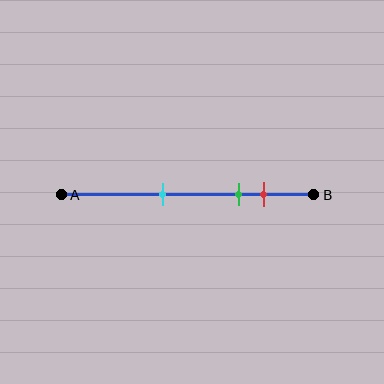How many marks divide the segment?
There are 3 marks dividing the segment.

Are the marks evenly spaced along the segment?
No, the marks are not evenly spaced.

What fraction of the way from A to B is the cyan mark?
The cyan mark is approximately 40% (0.4) of the way from A to B.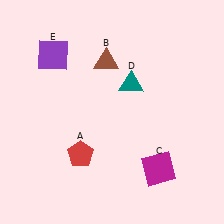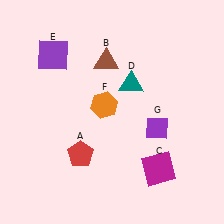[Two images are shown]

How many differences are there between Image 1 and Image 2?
There are 2 differences between the two images.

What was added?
An orange hexagon (F), a purple diamond (G) were added in Image 2.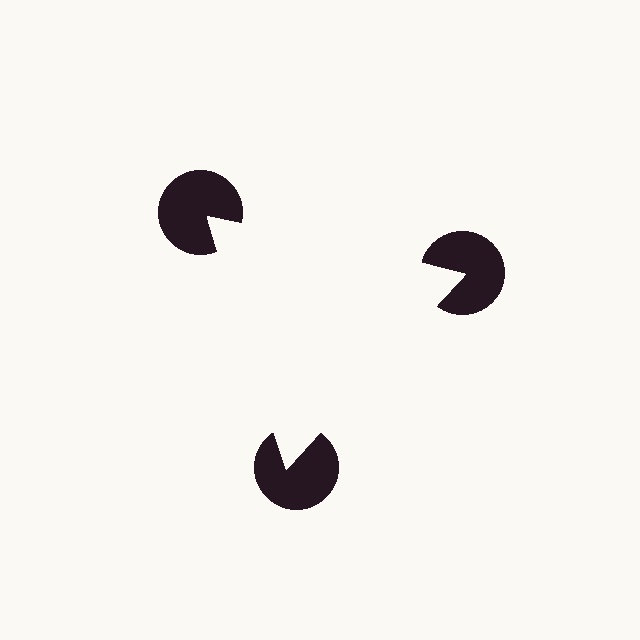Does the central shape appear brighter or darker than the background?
It typically appears slightly brighter than the background, even though no actual brightness change is drawn.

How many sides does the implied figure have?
3 sides.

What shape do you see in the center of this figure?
An illusory triangle — its edges are inferred from the aligned wedge cuts in the pac-man discs, not physically drawn.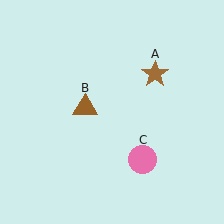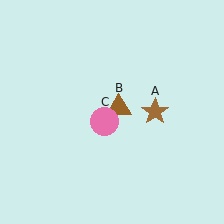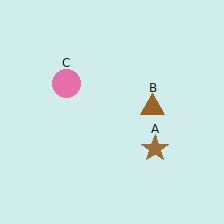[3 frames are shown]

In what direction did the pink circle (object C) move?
The pink circle (object C) moved up and to the left.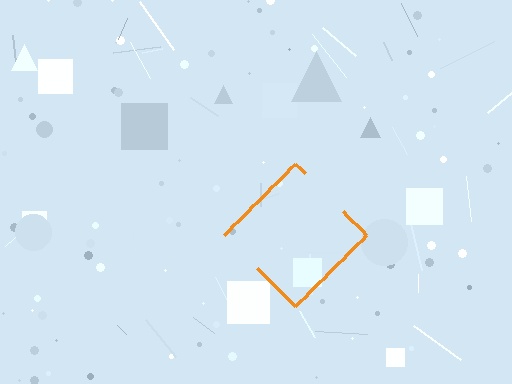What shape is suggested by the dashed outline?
The dashed outline suggests a diamond.